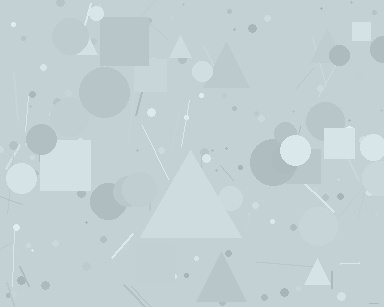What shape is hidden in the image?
A triangle is hidden in the image.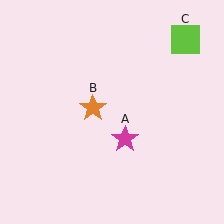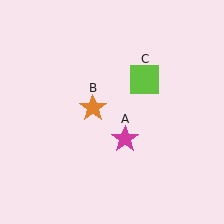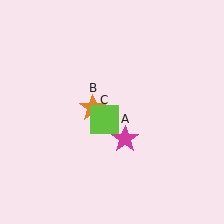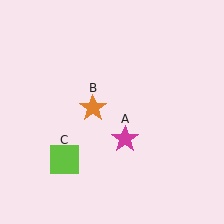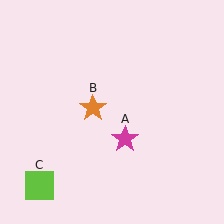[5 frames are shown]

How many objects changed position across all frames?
1 object changed position: lime square (object C).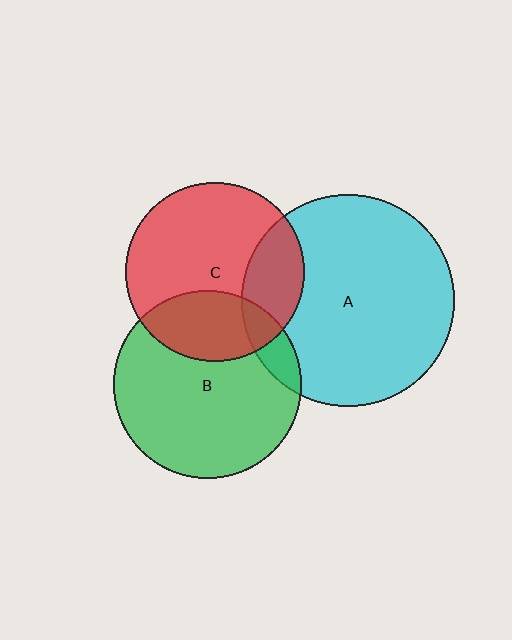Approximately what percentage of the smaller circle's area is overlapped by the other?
Approximately 30%.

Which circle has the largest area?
Circle A (cyan).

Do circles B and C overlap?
Yes.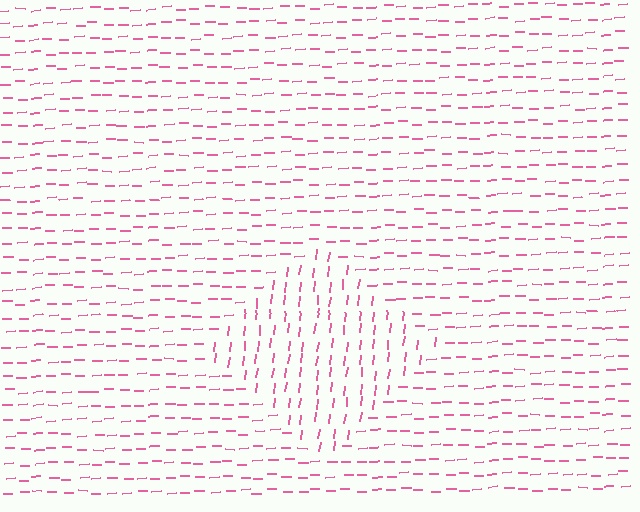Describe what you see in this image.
The image is filled with small pink line segments. A diamond region in the image has lines oriented differently from the surrounding lines, creating a visible texture boundary.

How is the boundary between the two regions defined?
The boundary is defined purely by a change in line orientation (approximately 82 degrees difference). All lines are the same color and thickness.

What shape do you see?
I see a diamond.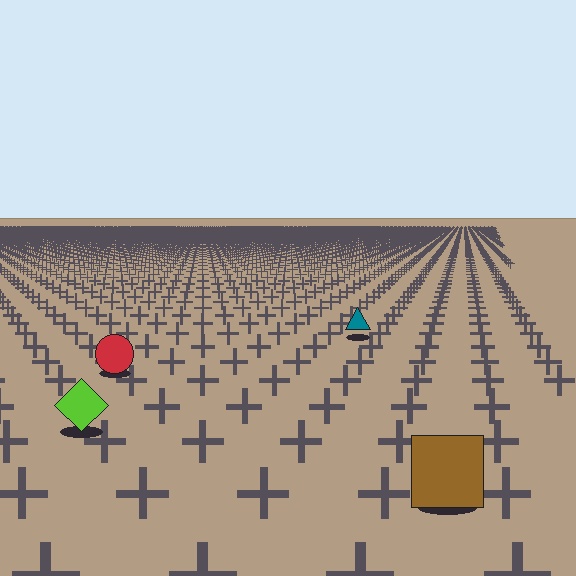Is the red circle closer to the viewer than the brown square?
No. The brown square is closer — you can tell from the texture gradient: the ground texture is coarser near it.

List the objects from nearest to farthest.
From nearest to farthest: the brown square, the lime diamond, the red circle, the teal triangle.